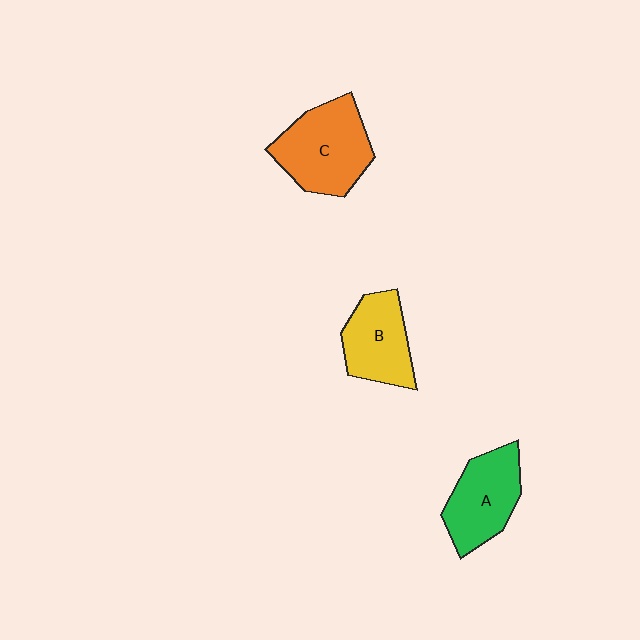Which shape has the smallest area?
Shape B (yellow).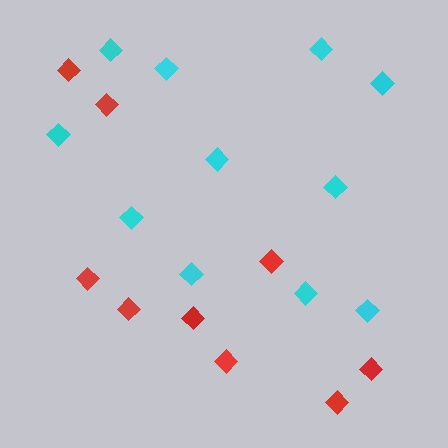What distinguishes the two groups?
There are 2 groups: one group of cyan diamonds (11) and one group of red diamonds (9).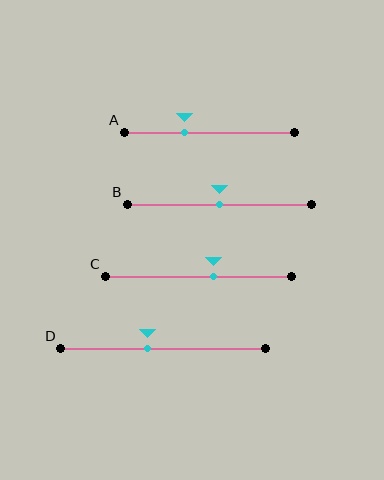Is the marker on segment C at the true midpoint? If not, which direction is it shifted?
No, the marker on segment C is shifted to the right by about 8% of the segment length.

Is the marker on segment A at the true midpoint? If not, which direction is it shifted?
No, the marker on segment A is shifted to the left by about 14% of the segment length.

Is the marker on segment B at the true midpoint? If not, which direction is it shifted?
Yes, the marker on segment B is at the true midpoint.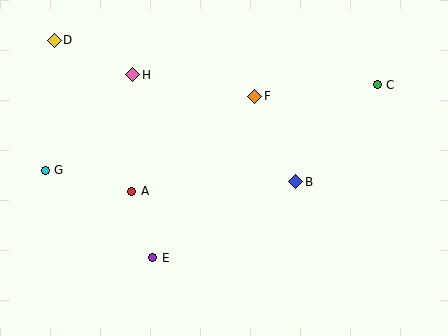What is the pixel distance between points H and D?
The distance between H and D is 85 pixels.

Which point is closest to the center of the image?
Point B at (296, 182) is closest to the center.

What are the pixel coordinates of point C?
Point C is at (377, 85).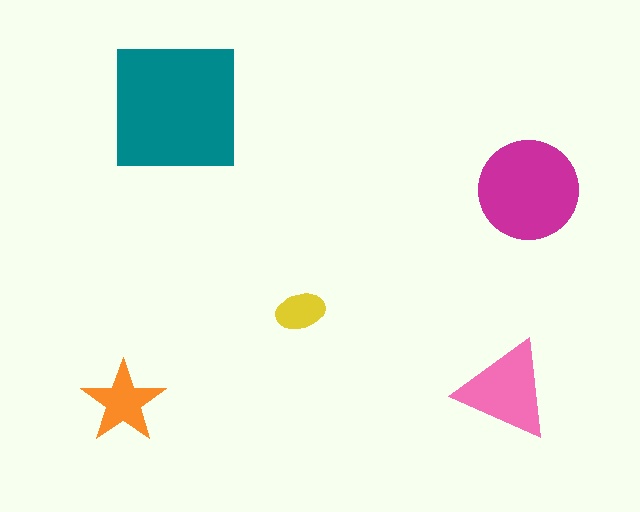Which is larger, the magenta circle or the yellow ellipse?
The magenta circle.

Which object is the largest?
The teal square.